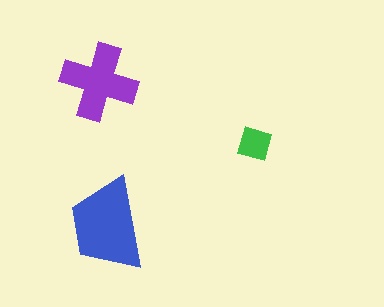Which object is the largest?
The blue trapezoid.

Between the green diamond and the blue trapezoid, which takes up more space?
The blue trapezoid.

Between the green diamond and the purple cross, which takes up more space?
The purple cross.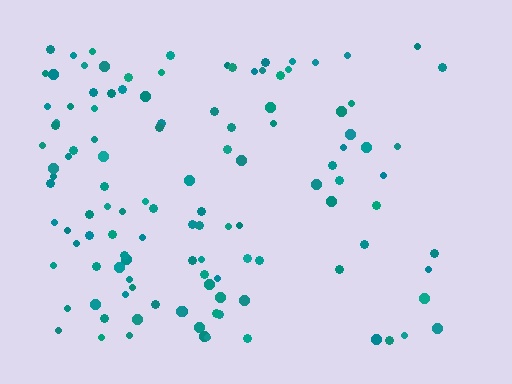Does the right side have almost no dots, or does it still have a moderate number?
Still a moderate number, just noticeably fewer than the left.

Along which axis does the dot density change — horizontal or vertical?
Horizontal.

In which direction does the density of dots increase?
From right to left, with the left side densest.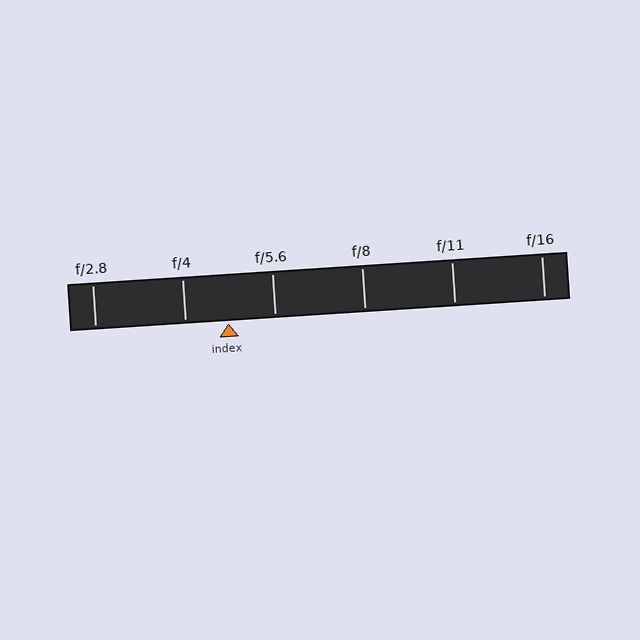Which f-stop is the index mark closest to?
The index mark is closest to f/4.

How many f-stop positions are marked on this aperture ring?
There are 6 f-stop positions marked.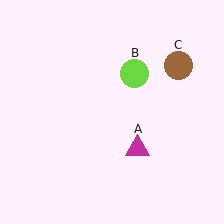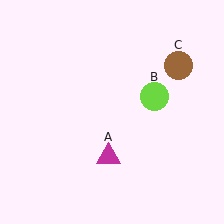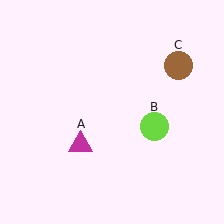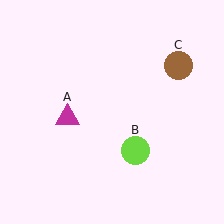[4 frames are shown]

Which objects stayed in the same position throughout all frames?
Brown circle (object C) remained stationary.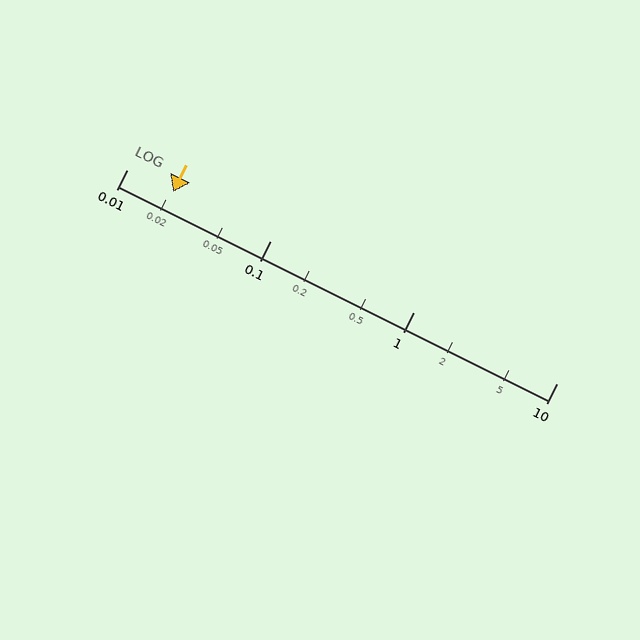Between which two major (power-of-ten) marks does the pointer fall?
The pointer is between 0.01 and 0.1.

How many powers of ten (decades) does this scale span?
The scale spans 3 decades, from 0.01 to 10.